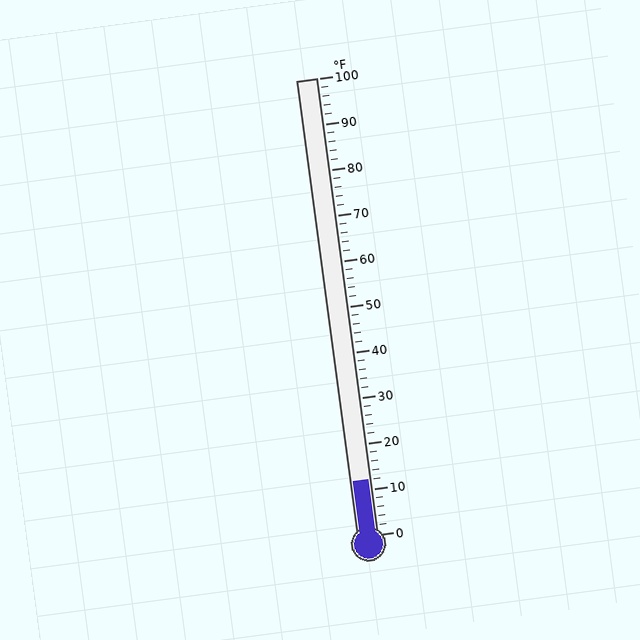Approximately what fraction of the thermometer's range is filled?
The thermometer is filled to approximately 10% of its range.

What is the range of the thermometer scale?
The thermometer scale ranges from 0°F to 100°F.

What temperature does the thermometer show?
The thermometer shows approximately 12°F.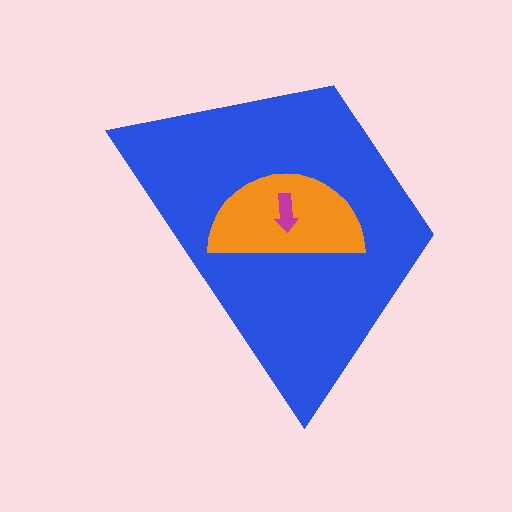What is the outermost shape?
The blue trapezoid.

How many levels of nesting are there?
3.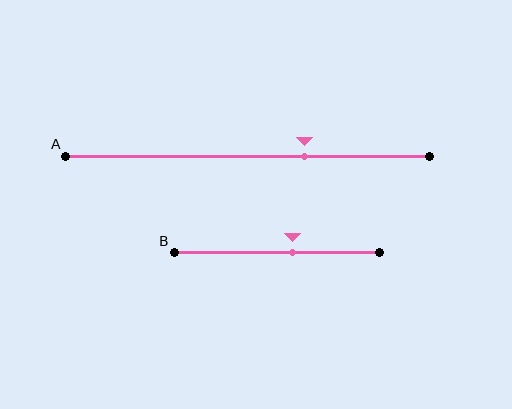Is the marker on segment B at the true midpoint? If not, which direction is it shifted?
No, the marker on segment B is shifted to the right by about 8% of the segment length.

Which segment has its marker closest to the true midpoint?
Segment B has its marker closest to the true midpoint.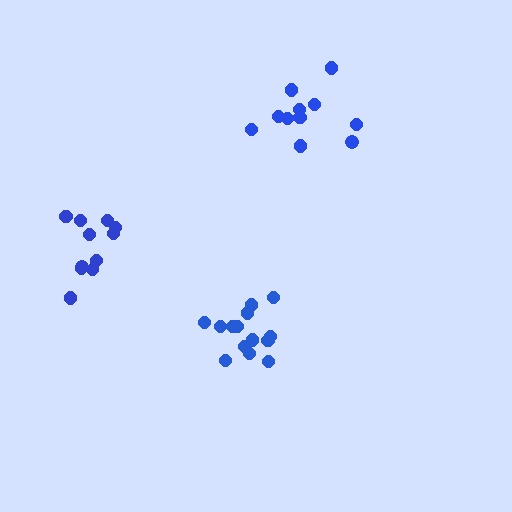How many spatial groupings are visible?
There are 3 spatial groupings.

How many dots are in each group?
Group 1: 11 dots, Group 2: 14 dots, Group 3: 11 dots (36 total).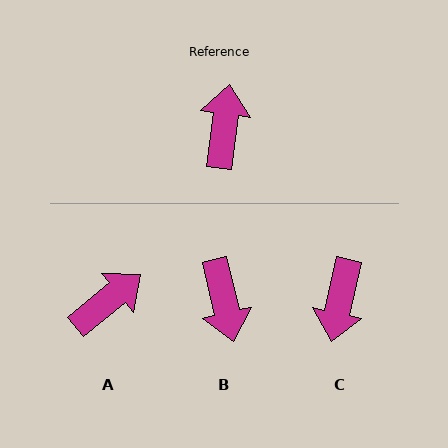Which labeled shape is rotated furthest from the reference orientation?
C, about 175 degrees away.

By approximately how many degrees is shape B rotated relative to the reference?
Approximately 160 degrees clockwise.